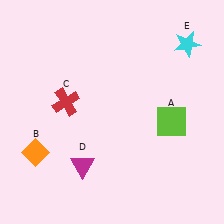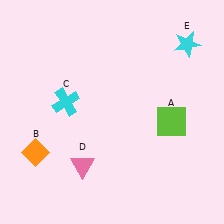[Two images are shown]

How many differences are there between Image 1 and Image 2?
There are 2 differences between the two images.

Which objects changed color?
C changed from red to cyan. D changed from magenta to pink.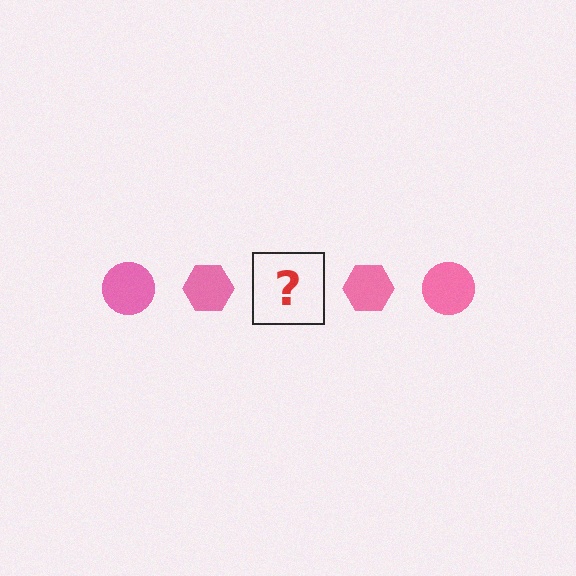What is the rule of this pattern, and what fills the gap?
The rule is that the pattern cycles through circle, hexagon shapes in pink. The gap should be filled with a pink circle.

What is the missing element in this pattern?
The missing element is a pink circle.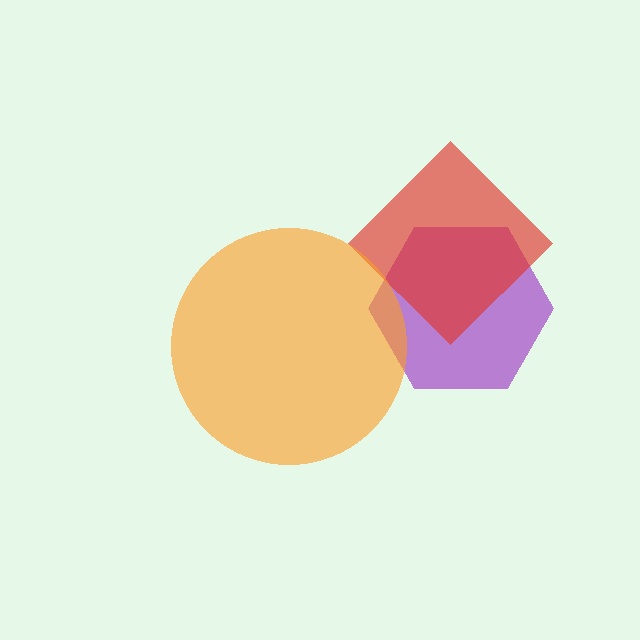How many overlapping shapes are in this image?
There are 3 overlapping shapes in the image.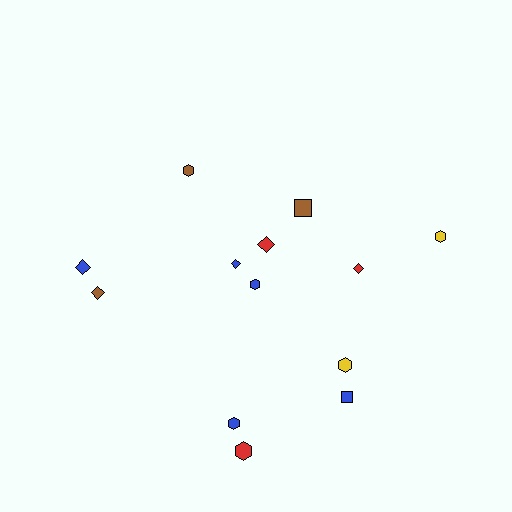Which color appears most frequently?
Blue, with 5 objects.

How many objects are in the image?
There are 13 objects.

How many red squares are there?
There are no red squares.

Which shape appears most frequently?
Hexagon, with 6 objects.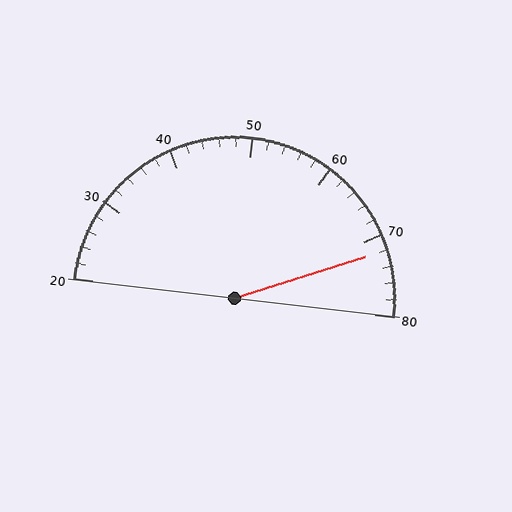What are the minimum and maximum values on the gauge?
The gauge ranges from 20 to 80.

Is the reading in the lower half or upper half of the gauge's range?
The reading is in the upper half of the range (20 to 80).